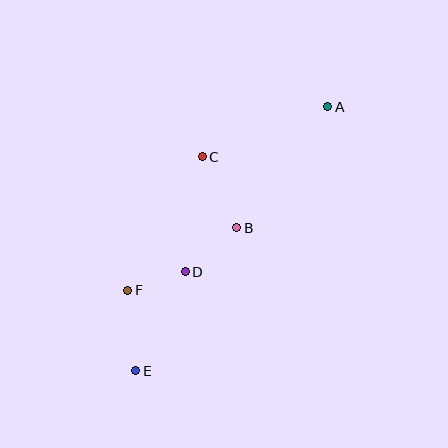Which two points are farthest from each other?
Points A and E are farthest from each other.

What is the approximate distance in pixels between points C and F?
The distance between C and F is approximately 153 pixels.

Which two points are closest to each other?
Points D and F are closest to each other.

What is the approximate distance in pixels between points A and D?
The distance between A and D is approximately 218 pixels.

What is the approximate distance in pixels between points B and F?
The distance between B and F is approximately 126 pixels.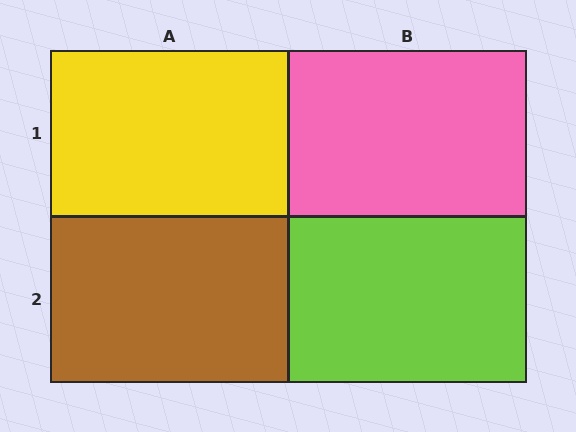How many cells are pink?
1 cell is pink.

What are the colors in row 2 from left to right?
Brown, lime.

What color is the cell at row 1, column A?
Yellow.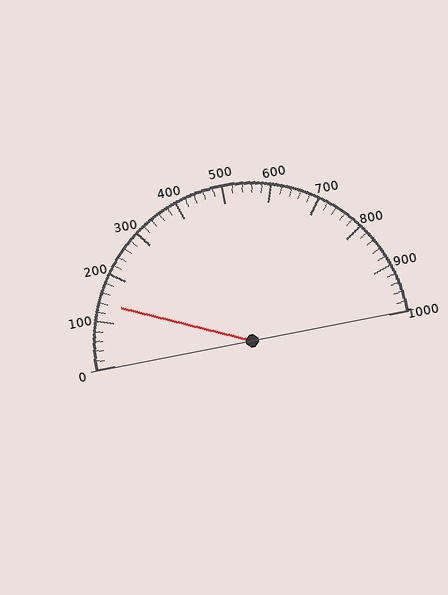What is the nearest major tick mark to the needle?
The nearest major tick mark is 100.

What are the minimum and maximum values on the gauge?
The gauge ranges from 0 to 1000.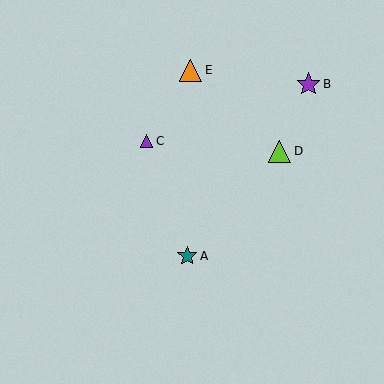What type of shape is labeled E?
Shape E is an orange triangle.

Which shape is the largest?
The purple star (labeled B) is the largest.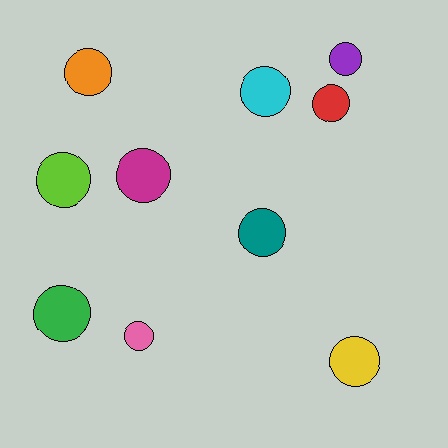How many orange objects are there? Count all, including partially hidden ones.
There is 1 orange object.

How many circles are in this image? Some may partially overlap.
There are 10 circles.